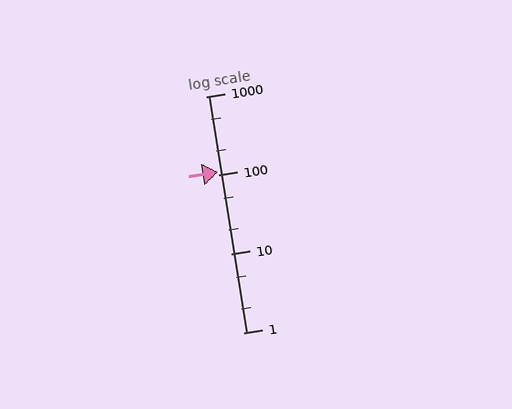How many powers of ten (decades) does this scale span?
The scale spans 3 decades, from 1 to 1000.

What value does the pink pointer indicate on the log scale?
The pointer indicates approximately 110.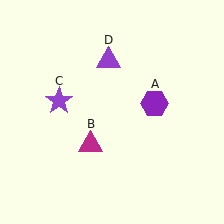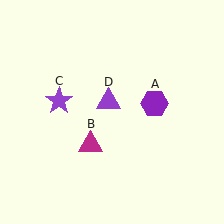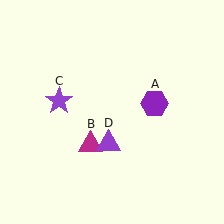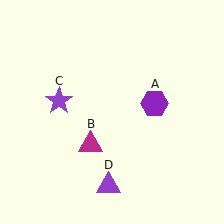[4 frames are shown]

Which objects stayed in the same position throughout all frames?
Purple hexagon (object A) and magenta triangle (object B) and purple star (object C) remained stationary.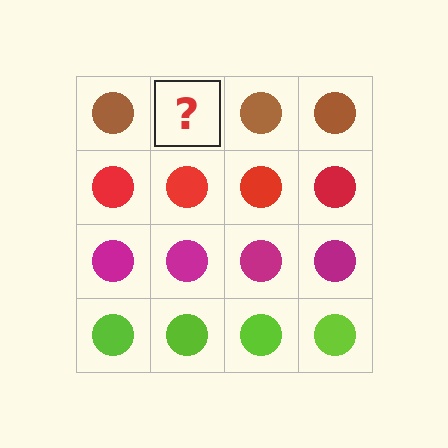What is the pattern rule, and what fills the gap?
The rule is that each row has a consistent color. The gap should be filled with a brown circle.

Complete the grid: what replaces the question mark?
The question mark should be replaced with a brown circle.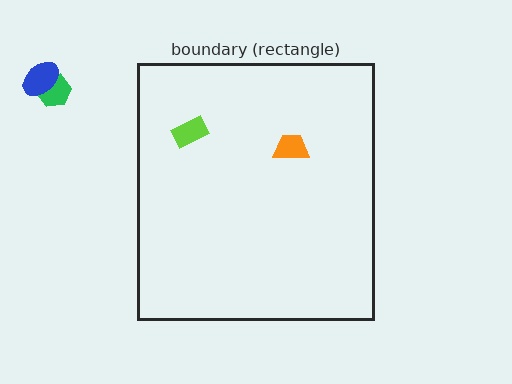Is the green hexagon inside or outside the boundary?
Outside.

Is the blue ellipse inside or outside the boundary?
Outside.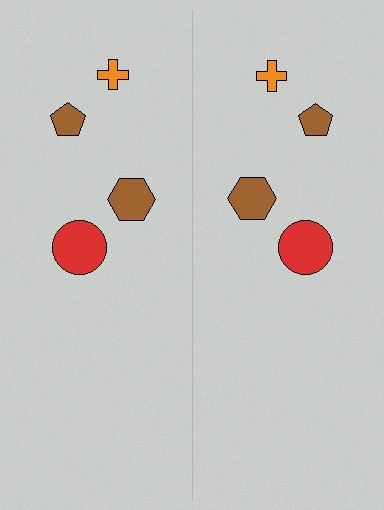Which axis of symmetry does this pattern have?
The pattern has a vertical axis of symmetry running through the center of the image.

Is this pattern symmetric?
Yes, this pattern has bilateral (reflection) symmetry.